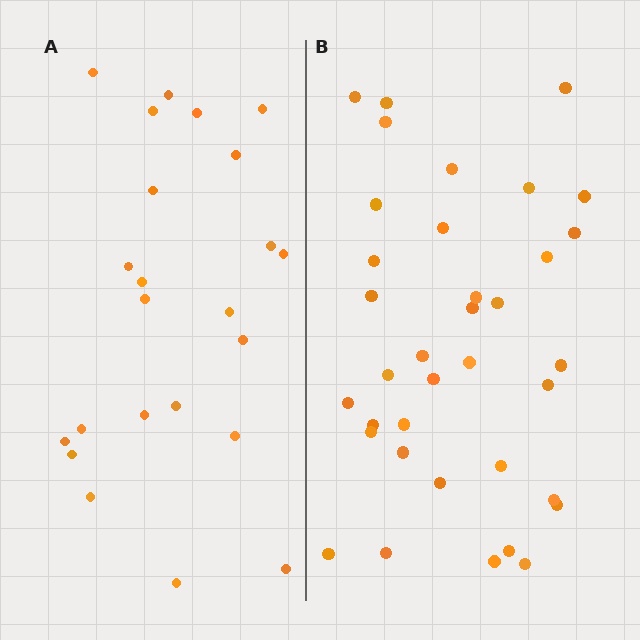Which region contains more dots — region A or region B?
Region B (the right region) has more dots.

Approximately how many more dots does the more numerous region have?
Region B has approximately 15 more dots than region A.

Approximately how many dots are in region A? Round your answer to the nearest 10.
About 20 dots. (The exact count is 23, which rounds to 20.)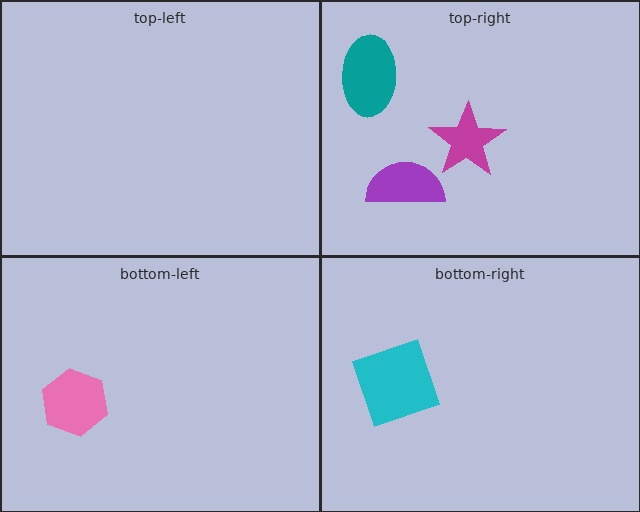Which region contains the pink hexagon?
The bottom-left region.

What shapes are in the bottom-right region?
The cyan square.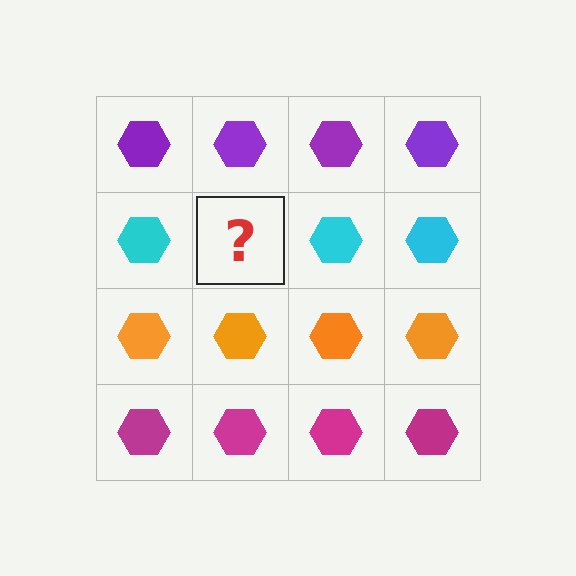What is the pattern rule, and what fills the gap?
The rule is that each row has a consistent color. The gap should be filled with a cyan hexagon.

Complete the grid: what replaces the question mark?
The question mark should be replaced with a cyan hexagon.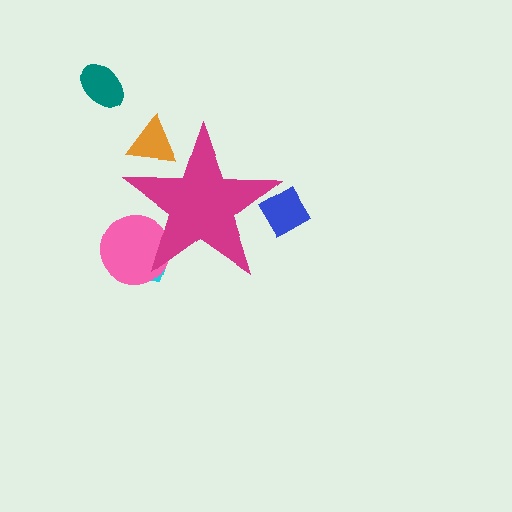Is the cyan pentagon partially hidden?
Yes, the cyan pentagon is partially hidden behind the magenta star.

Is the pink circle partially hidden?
Yes, the pink circle is partially hidden behind the magenta star.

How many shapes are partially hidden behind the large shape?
4 shapes are partially hidden.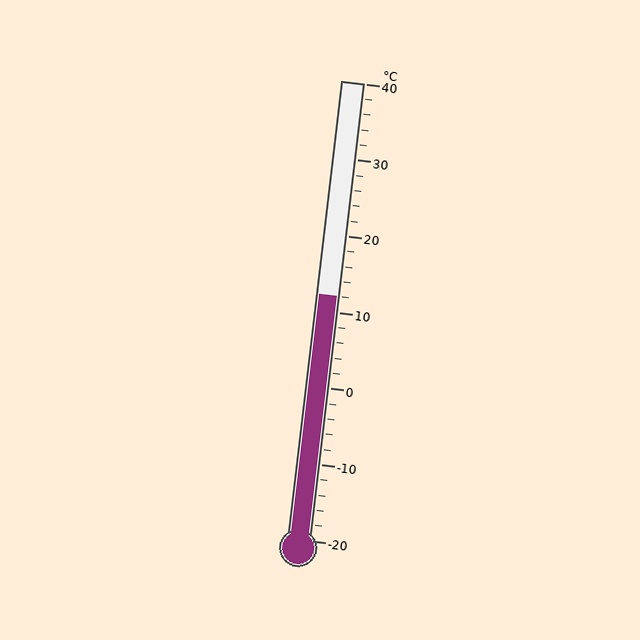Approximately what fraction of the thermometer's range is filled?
The thermometer is filled to approximately 55% of its range.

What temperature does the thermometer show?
The thermometer shows approximately 12°C.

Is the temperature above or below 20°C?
The temperature is below 20°C.